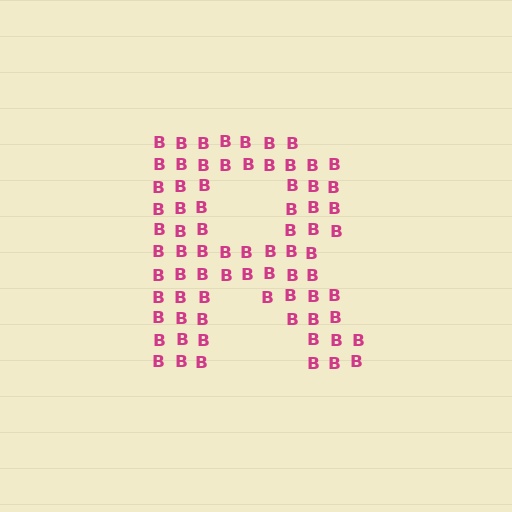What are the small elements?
The small elements are letter B's.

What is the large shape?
The large shape is the letter R.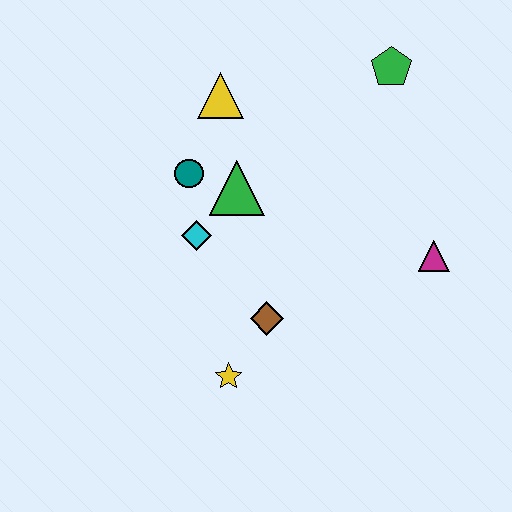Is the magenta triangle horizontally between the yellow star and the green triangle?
No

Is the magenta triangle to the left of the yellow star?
No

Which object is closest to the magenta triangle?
The brown diamond is closest to the magenta triangle.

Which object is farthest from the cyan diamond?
The green pentagon is farthest from the cyan diamond.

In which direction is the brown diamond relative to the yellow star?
The brown diamond is above the yellow star.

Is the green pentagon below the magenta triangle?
No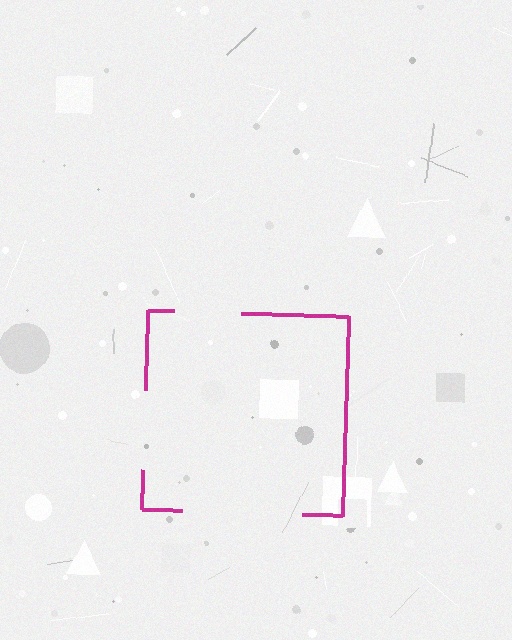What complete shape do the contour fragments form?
The contour fragments form a square.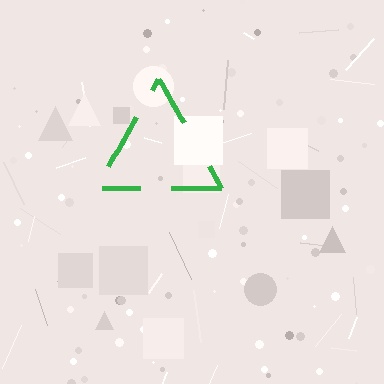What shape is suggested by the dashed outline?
The dashed outline suggests a triangle.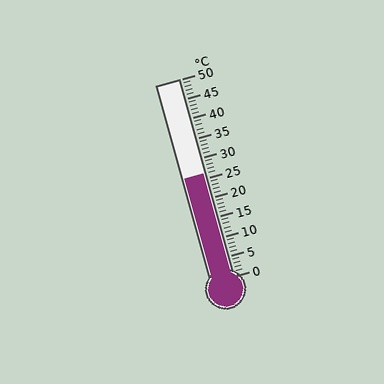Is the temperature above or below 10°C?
The temperature is above 10°C.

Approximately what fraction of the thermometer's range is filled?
The thermometer is filled to approximately 50% of its range.